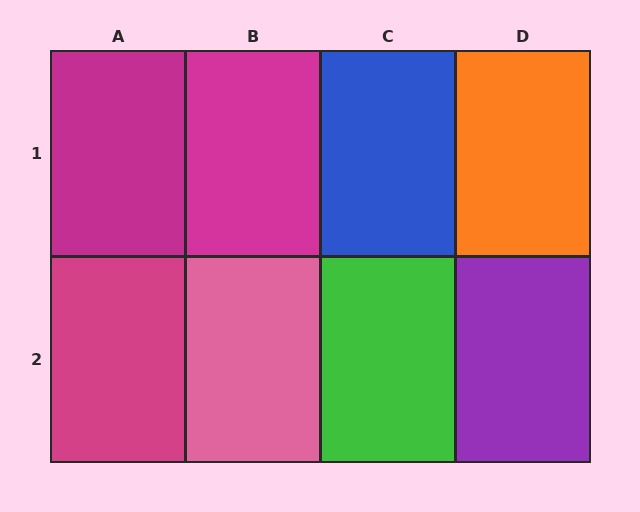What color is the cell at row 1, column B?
Magenta.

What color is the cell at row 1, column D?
Orange.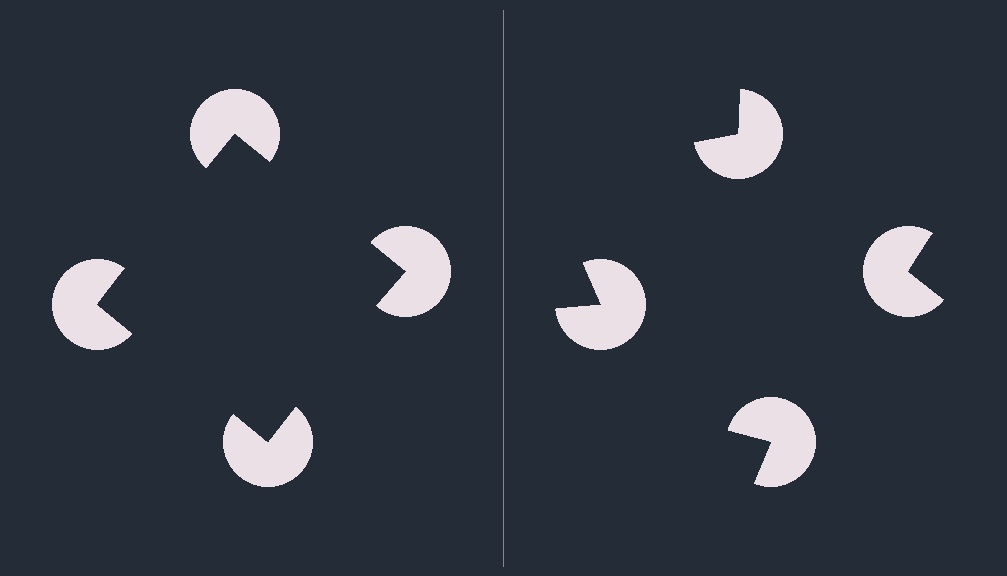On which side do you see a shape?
An illusory square appears on the left side. On the right side the wedge cuts are rotated, so no coherent shape forms.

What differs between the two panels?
The pac-man discs are positioned identically on both sides; only the wedge orientations differ. On the left they align to a square; on the right they are misaligned.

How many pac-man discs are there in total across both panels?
8 — 4 on each side.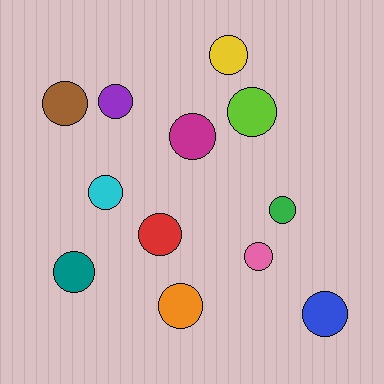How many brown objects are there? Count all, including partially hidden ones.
There is 1 brown object.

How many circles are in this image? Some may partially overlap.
There are 12 circles.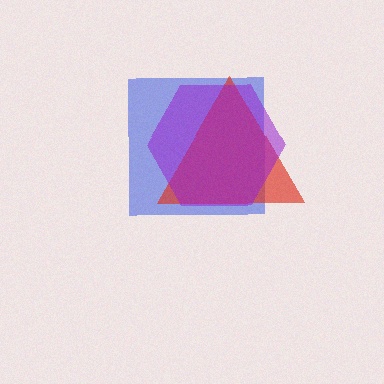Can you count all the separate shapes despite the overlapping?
Yes, there are 3 separate shapes.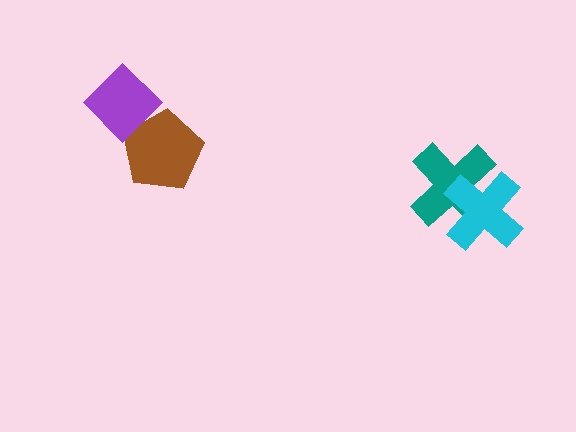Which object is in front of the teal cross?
The cyan cross is in front of the teal cross.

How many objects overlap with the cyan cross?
1 object overlaps with the cyan cross.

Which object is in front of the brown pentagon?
The purple diamond is in front of the brown pentagon.